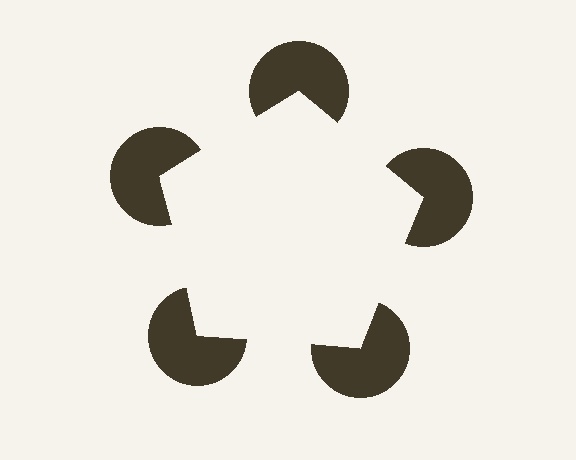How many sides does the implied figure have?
5 sides.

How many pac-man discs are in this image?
There are 5 — one at each vertex of the illusory pentagon.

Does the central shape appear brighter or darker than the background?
It typically appears slightly brighter than the background, even though no actual brightness change is drawn.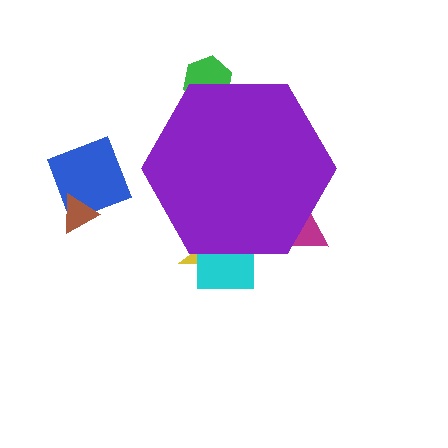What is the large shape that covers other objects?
A purple hexagon.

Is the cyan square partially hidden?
Yes, the cyan square is partially hidden behind the purple hexagon.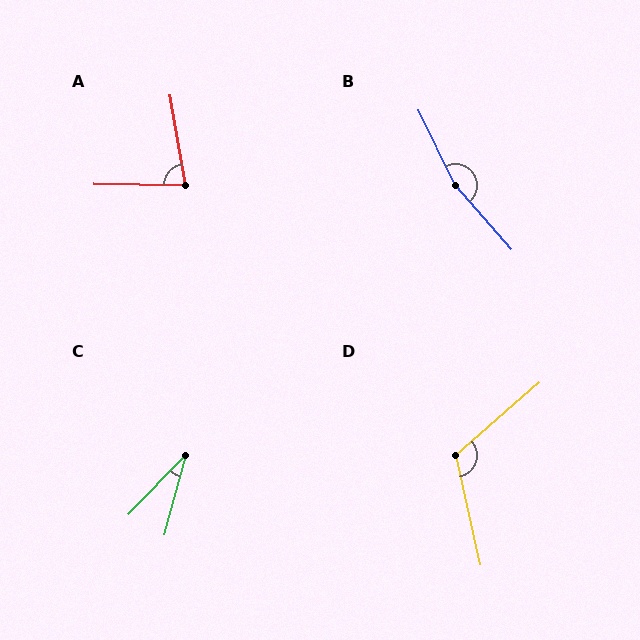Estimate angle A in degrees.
Approximately 79 degrees.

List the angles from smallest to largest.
C (29°), A (79°), D (118°), B (165°).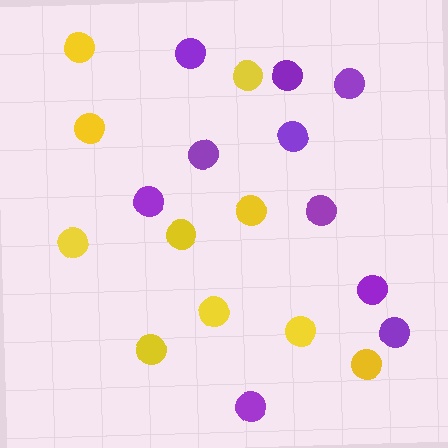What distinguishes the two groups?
There are 2 groups: one group of yellow circles (10) and one group of purple circles (10).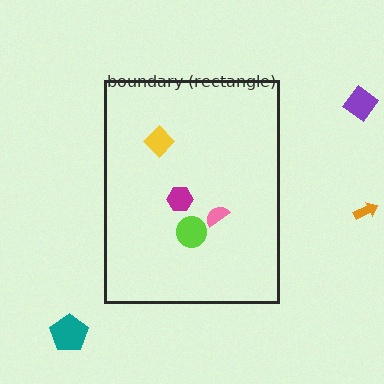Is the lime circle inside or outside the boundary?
Inside.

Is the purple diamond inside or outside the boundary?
Outside.